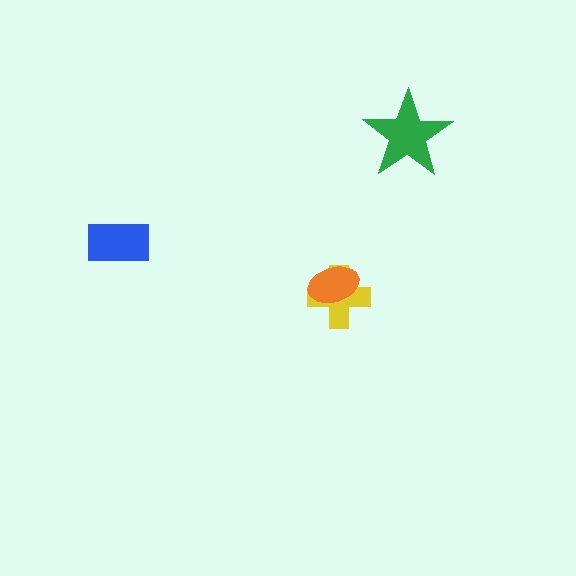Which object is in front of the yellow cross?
The orange ellipse is in front of the yellow cross.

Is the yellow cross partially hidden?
Yes, it is partially covered by another shape.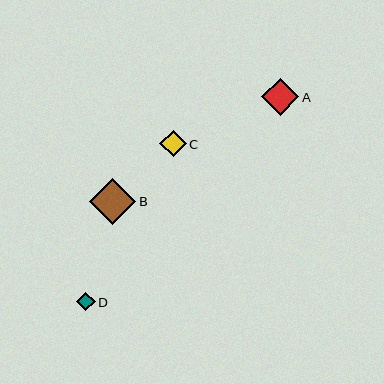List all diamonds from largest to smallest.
From largest to smallest: B, A, C, D.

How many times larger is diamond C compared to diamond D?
Diamond C is approximately 1.4 times the size of diamond D.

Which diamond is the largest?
Diamond B is the largest with a size of approximately 46 pixels.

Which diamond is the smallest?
Diamond D is the smallest with a size of approximately 18 pixels.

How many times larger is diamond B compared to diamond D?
Diamond B is approximately 2.5 times the size of diamond D.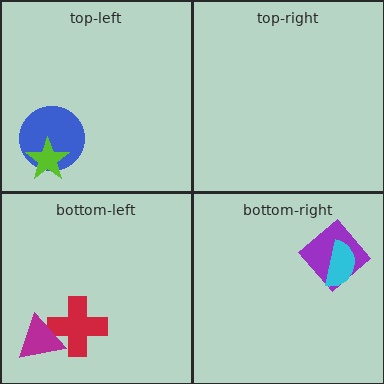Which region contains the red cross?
The bottom-left region.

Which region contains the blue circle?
The top-left region.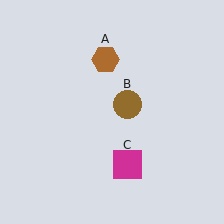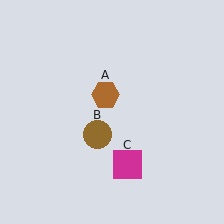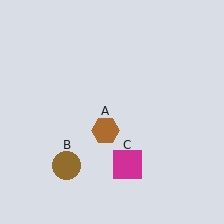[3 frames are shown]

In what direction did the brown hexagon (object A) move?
The brown hexagon (object A) moved down.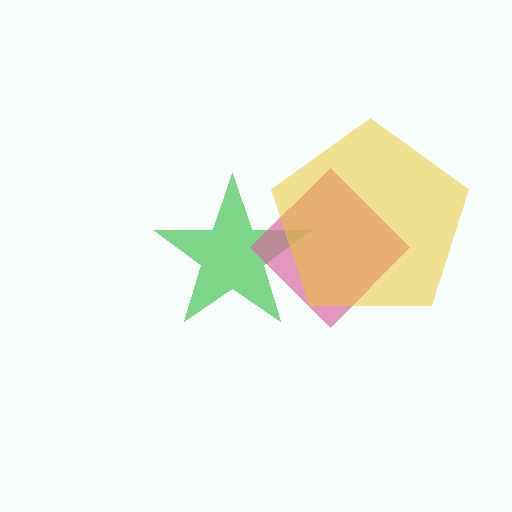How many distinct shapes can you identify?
There are 3 distinct shapes: a green star, a pink diamond, a yellow pentagon.